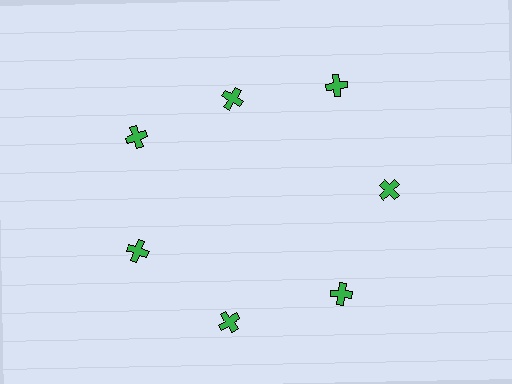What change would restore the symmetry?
The symmetry would be restored by moving it outward, back onto the ring so that all 7 crosses sit at equal angles and equal distance from the center.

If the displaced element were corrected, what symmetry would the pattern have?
It would have 7-fold rotational symmetry — the pattern would map onto itself every 51 degrees.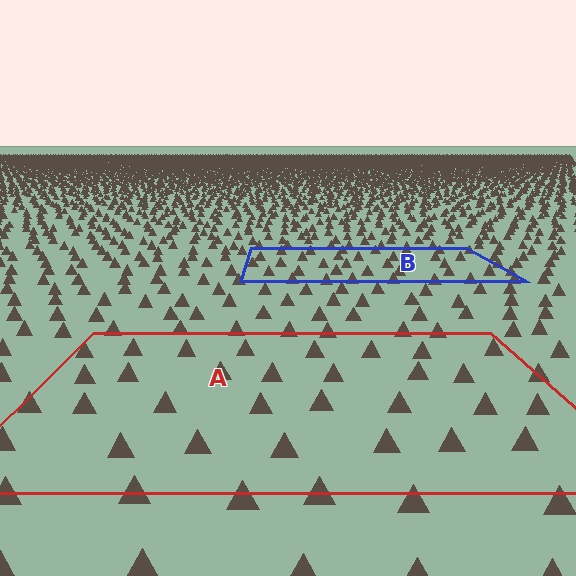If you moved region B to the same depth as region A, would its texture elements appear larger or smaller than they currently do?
They would appear larger. At a closer depth, the same texture elements are projected at a bigger on-screen size.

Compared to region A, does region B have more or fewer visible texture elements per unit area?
Region B has more texture elements per unit area — they are packed more densely because it is farther away.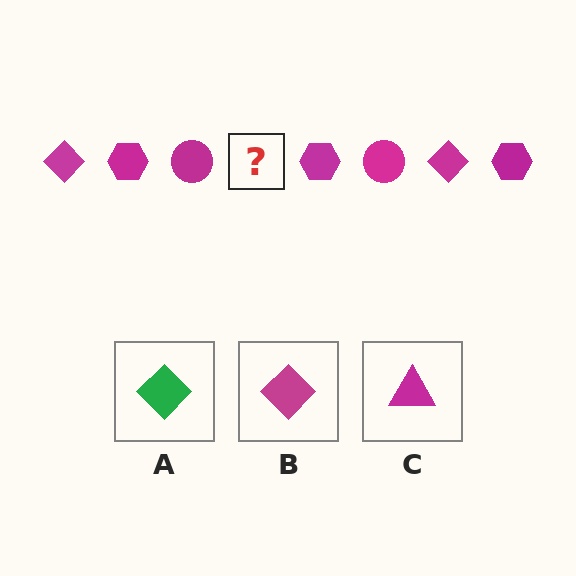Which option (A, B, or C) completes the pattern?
B.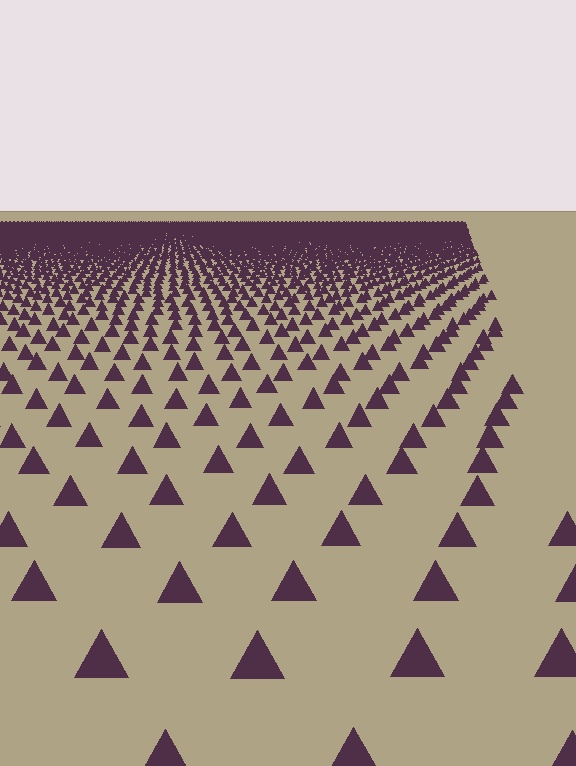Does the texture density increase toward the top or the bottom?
Density increases toward the top.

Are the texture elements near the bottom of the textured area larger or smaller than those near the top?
Larger. Near the bottom, elements are closer to the viewer and appear at a bigger on-screen size.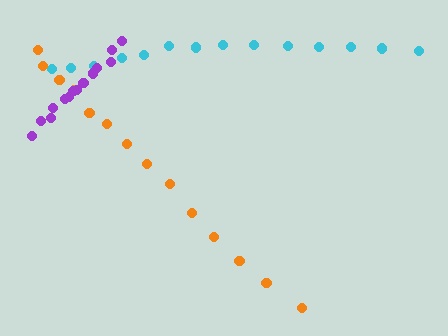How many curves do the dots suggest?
There are 3 distinct paths.